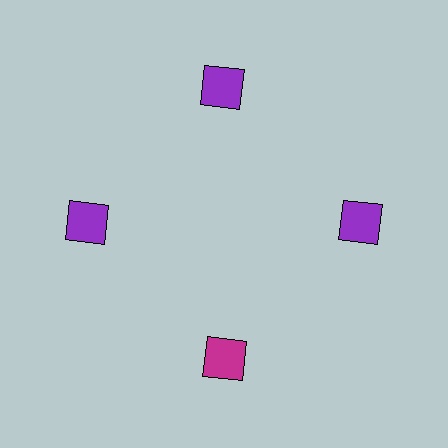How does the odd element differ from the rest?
It has a different color: magenta instead of purple.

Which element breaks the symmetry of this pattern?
The magenta square at roughly the 6 o'clock position breaks the symmetry. All other shapes are purple squares.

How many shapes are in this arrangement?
There are 4 shapes arranged in a ring pattern.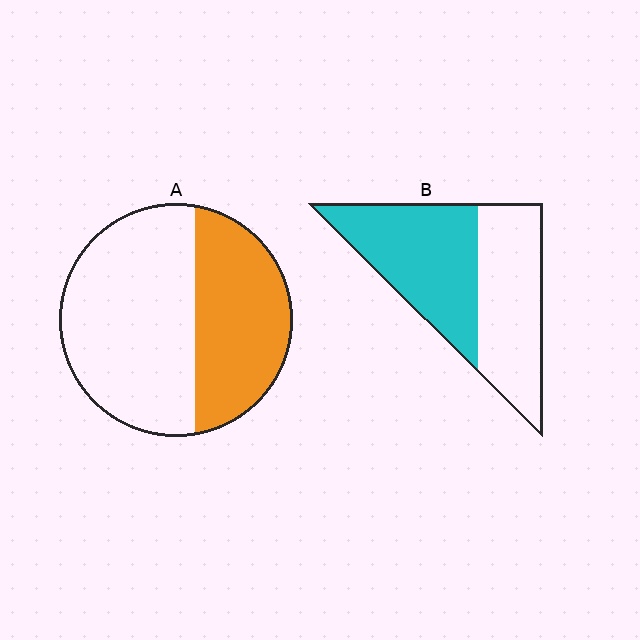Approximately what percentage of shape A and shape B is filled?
A is approximately 40% and B is approximately 50%.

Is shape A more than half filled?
No.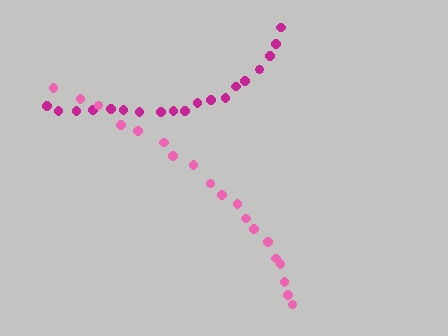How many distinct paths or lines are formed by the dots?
There are 2 distinct paths.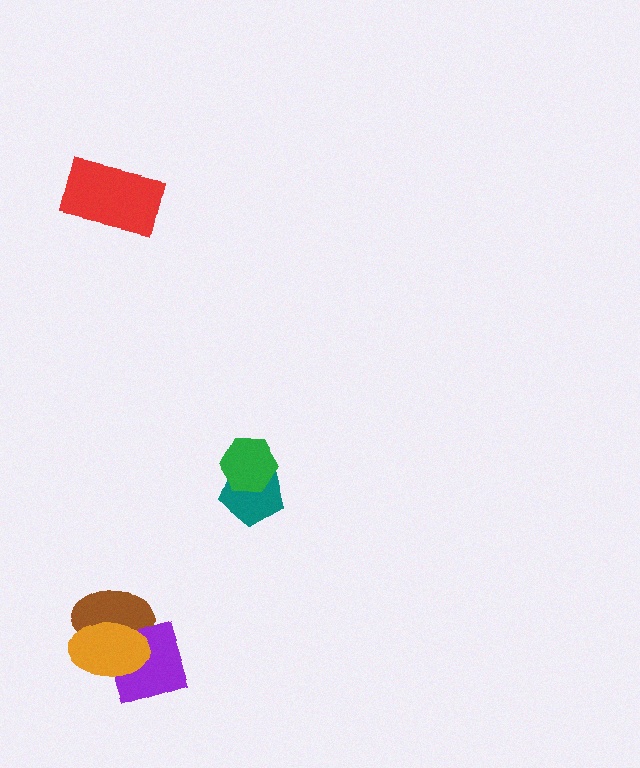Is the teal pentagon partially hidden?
Yes, it is partially covered by another shape.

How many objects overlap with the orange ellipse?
2 objects overlap with the orange ellipse.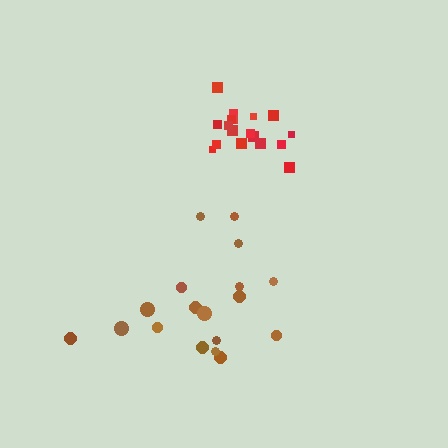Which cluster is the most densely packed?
Red.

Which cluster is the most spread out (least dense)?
Brown.